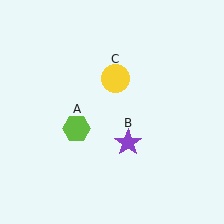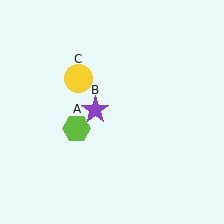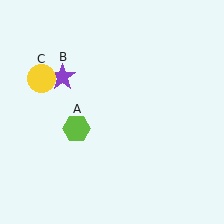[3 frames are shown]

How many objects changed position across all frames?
2 objects changed position: purple star (object B), yellow circle (object C).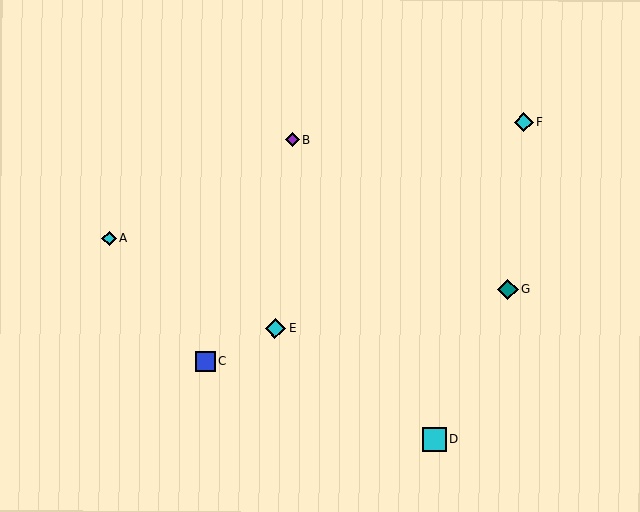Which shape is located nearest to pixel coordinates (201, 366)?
The blue square (labeled C) at (206, 362) is nearest to that location.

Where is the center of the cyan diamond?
The center of the cyan diamond is at (275, 328).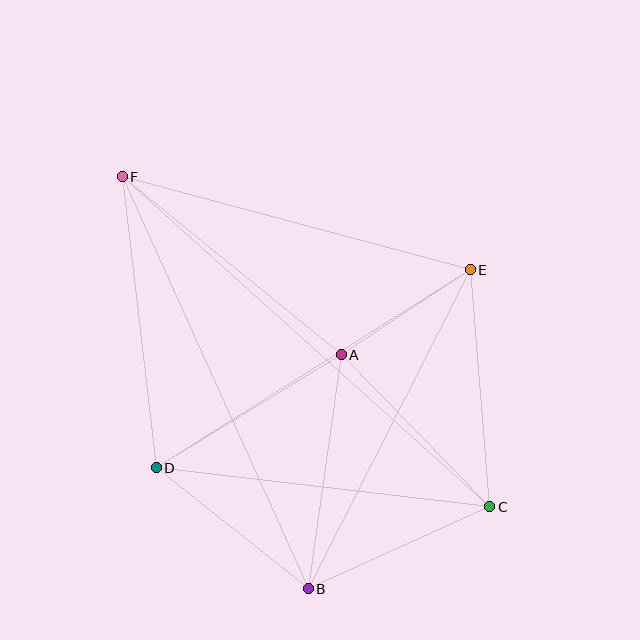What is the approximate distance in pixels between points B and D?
The distance between B and D is approximately 194 pixels.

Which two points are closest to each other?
Points A and E are closest to each other.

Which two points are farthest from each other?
Points C and F are farthest from each other.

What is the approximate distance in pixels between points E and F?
The distance between E and F is approximately 360 pixels.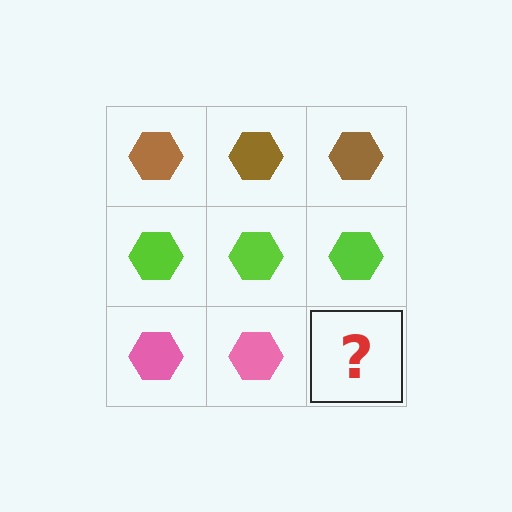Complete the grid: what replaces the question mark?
The question mark should be replaced with a pink hexagon.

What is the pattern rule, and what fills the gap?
The rule is that each row has a consistent color. The gap should be filled with a pink hexagon.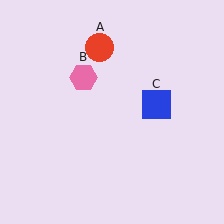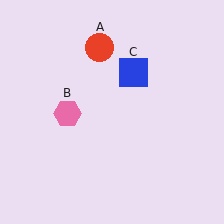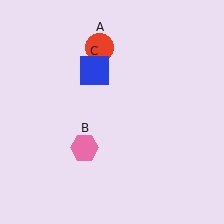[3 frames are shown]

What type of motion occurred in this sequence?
The pink hexagon (object B), blue square (object C) rotated counterclockwise around the center of the scene.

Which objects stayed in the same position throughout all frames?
Red circle (object A) remained stationary.